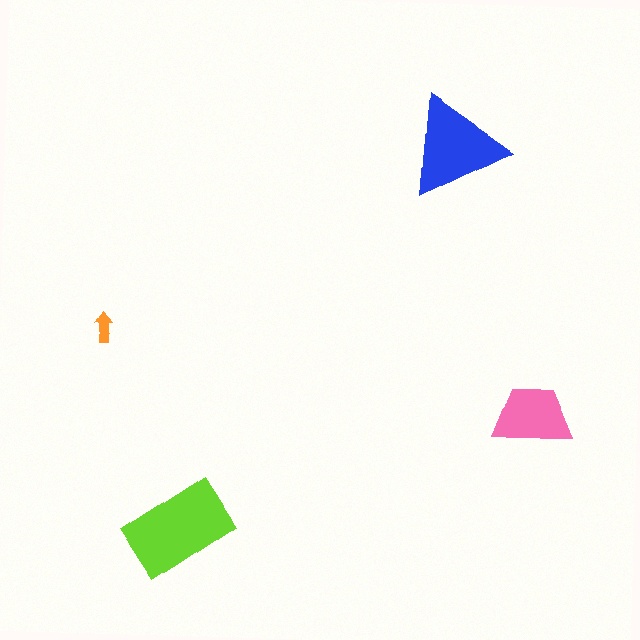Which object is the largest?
The lime rectangle.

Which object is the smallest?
The orange arrow.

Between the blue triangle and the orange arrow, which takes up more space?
The blue triangle.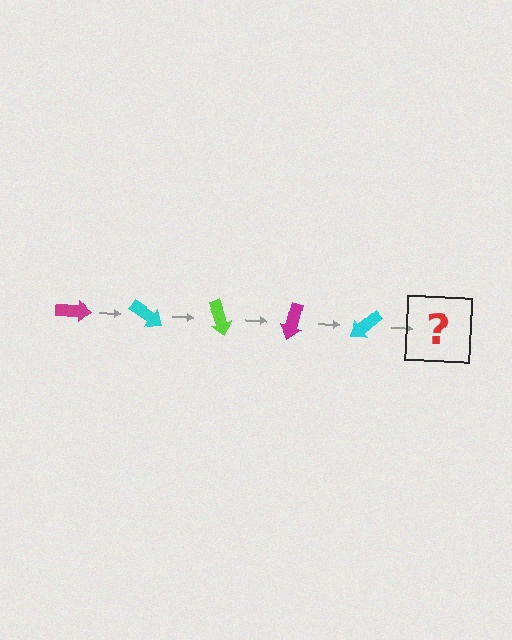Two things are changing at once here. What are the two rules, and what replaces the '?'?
The two rules are that it rotates 35 degrees each step and the color cycles through magenta, cyan, and lime. The '?' should be a lime arrow, rotated 175 degrees from the start.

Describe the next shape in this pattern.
It should be a lime arrow, rotated 175 degrees from the start.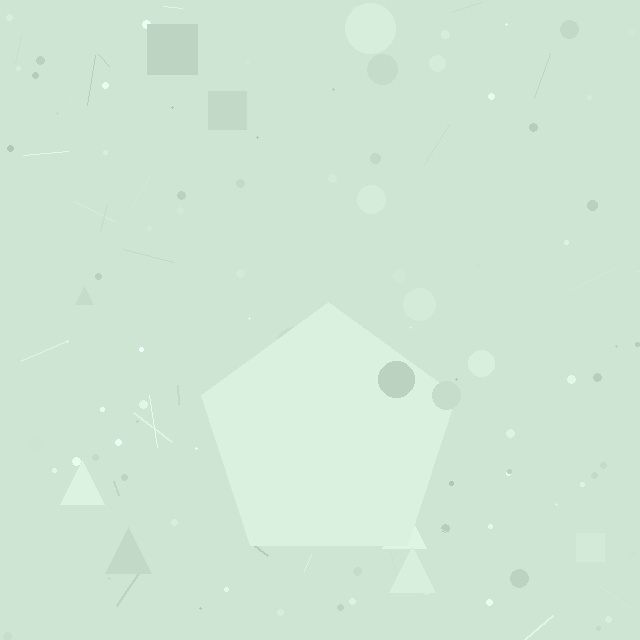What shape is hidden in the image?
A pentagon is hidden in the image.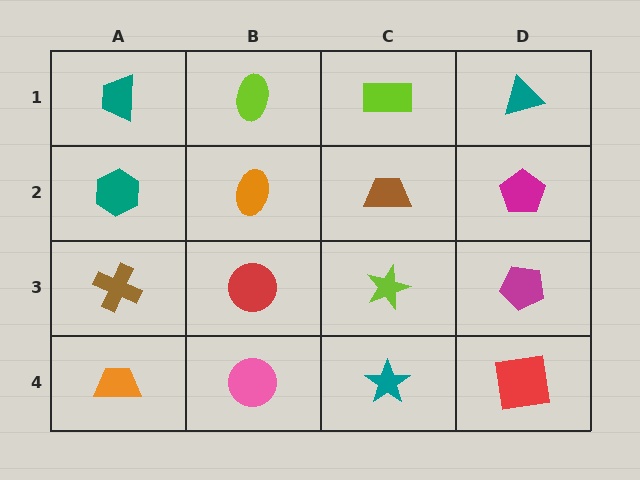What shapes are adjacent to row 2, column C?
A lime rectangle (row 1, column C), a lime star (row 3, column C), an orange ellipse (row 2, column B), a magenta pentagon (row 2, column D).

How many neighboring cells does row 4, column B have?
3.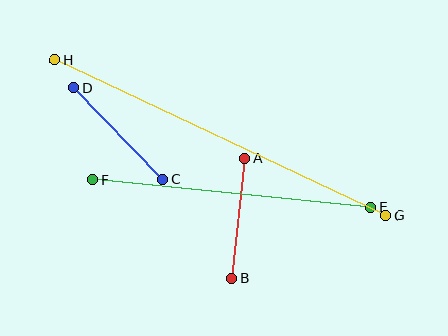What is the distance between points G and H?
The distance is approximately 366 pixels.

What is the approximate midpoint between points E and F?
The midpoint is at approximately (232, 193) pixels.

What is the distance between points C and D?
The distance is approximately 127 pixels.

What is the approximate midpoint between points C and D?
The midpoint is at approximately (118, 134) pixels.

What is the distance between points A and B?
The distance is approximately 121 pixels.